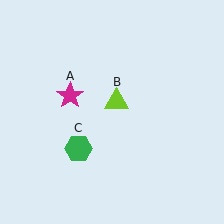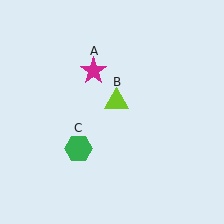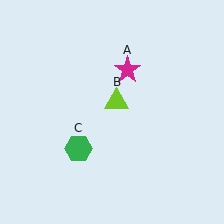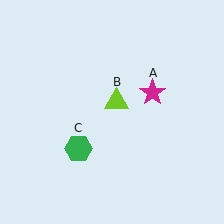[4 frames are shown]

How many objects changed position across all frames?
1 object changed position: magenta star (object A).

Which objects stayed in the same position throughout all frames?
Lime triangle (object B) and green hexagon (object C) remained stationary.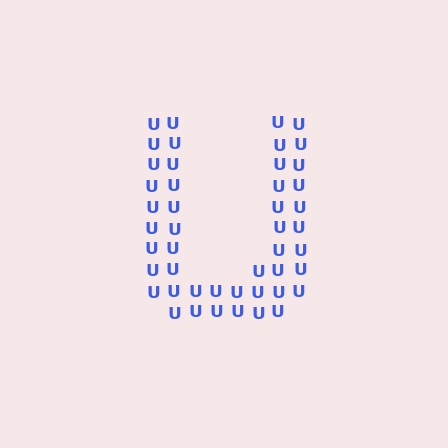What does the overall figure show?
The overall figure shows the letter U.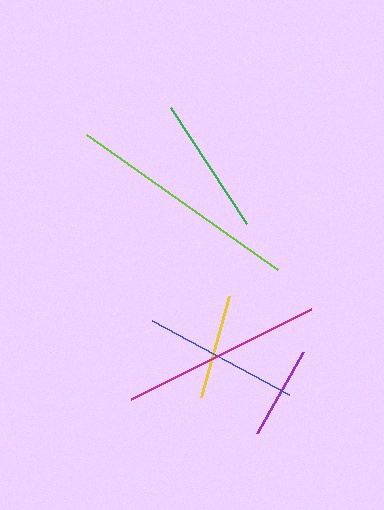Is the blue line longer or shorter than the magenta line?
The magenta line is longer than the blue line.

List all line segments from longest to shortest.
From longest to shortest: lime, magenta, blue, green, yellow, purple.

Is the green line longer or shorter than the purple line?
The green line is longer than the purple line.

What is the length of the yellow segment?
The yellow segment is approximately 104 pixels long.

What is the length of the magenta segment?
The magenta segment is approximately 201 pixels long.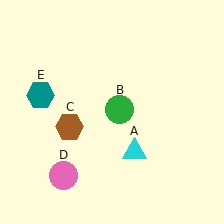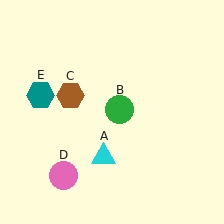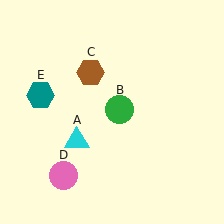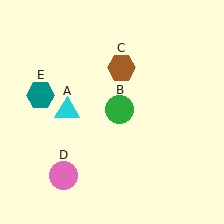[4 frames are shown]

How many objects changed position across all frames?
2 objects changed position: cyan triangle (object A), brown hexagon (object C).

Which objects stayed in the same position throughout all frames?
Green circle (object B) and pink circle (object D) and teal hexagon (object E) remained stationary.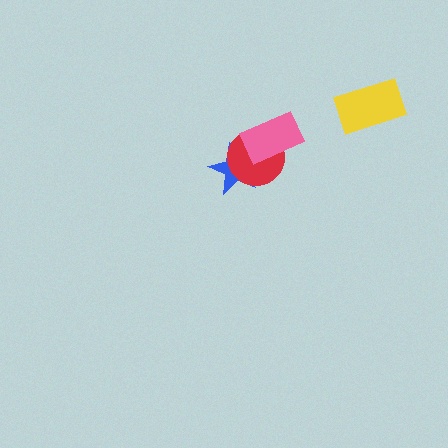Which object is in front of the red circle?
The pink rectangle is in front of the red circle.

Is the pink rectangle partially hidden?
No, no other shape covers it.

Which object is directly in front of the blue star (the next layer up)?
The red circle is directly in front of the blue star.